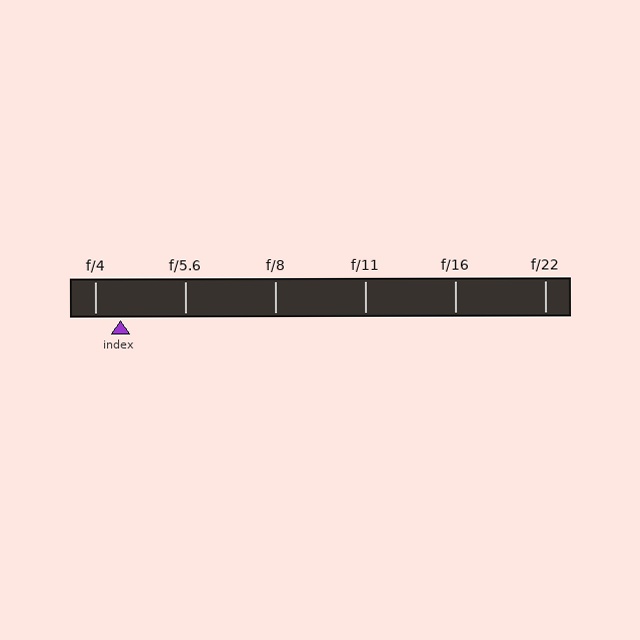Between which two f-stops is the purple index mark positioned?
The index mark is between f/4 and f/5.6.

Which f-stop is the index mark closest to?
The index mark is closest to f/4.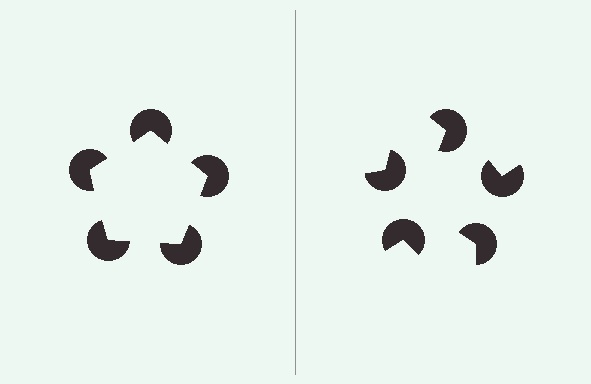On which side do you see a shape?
An illusory pentagon appears on the left side. On the right side the wedge cuts are rotated, so no coherent shape forms.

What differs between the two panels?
The pac-man discs are positioned identically on both sides; only the wedge orientations differ. On the left they align to a pentagon; on the right they are misaligned.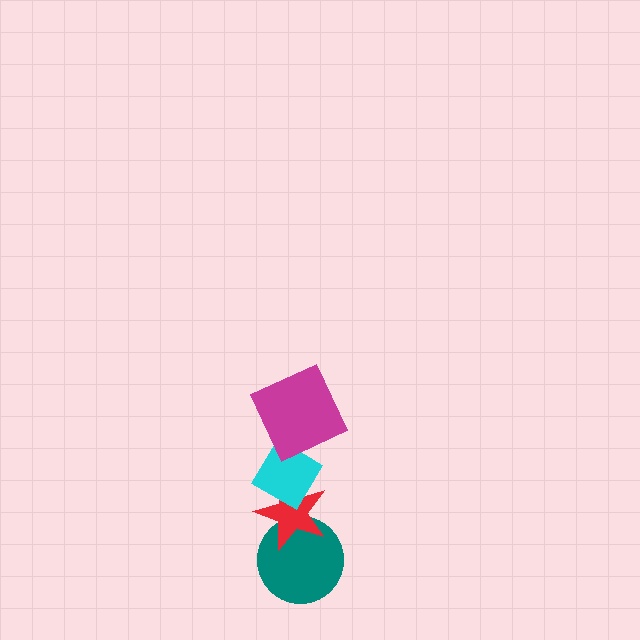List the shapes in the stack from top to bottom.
From top to bottom: the magenta square, the cyan diamond, the red star, the teal circle.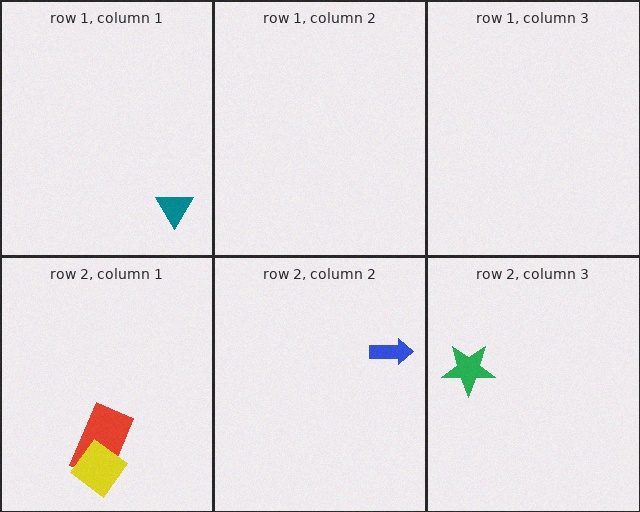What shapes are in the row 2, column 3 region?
The green star.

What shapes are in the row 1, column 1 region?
The teal triangle.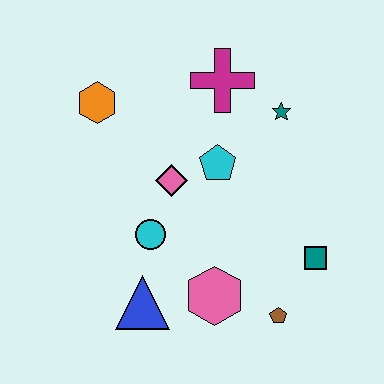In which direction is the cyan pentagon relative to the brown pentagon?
The cyan pentagon is above the brown pentagon.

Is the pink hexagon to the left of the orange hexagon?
No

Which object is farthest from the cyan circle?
The teal star is farthest from the cyan circle.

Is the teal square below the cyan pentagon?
Yes